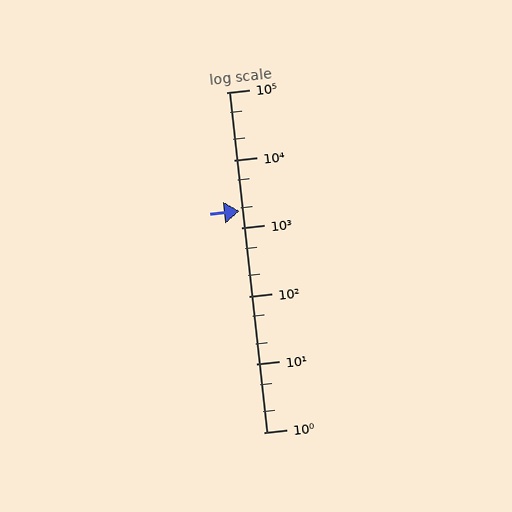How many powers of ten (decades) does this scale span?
The scale spans 5 decades, from 1 to 100000.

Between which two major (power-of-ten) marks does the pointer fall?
The pointer is between 1000 and 10000.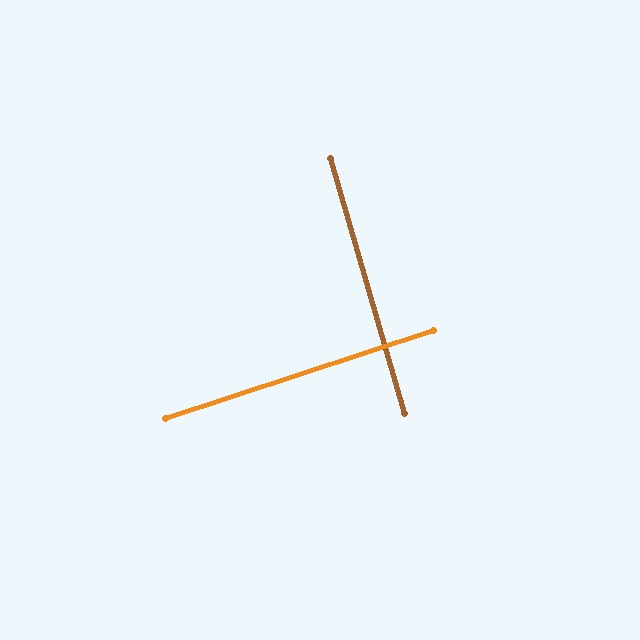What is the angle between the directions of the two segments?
Approximately 88 degrees.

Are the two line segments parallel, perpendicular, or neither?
Perpendicular — they meet at approximately 88°.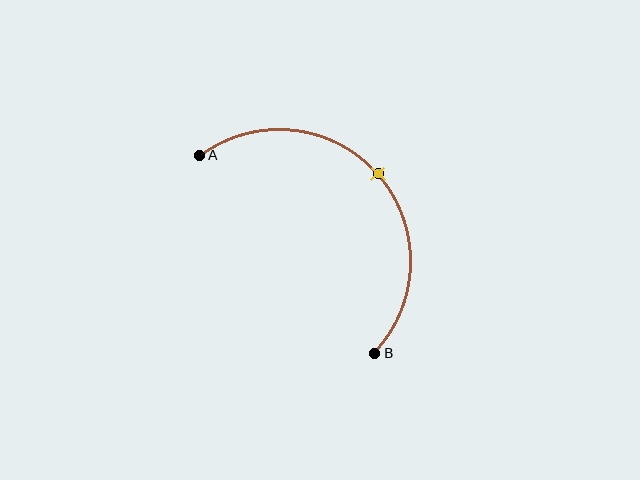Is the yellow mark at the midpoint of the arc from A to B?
Yes. The yellow mark lies on the arc at equal arc-length from both A and B — it is the arc midpoint.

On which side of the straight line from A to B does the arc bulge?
The arc bulges above and to the right of the straight line connecting A and B.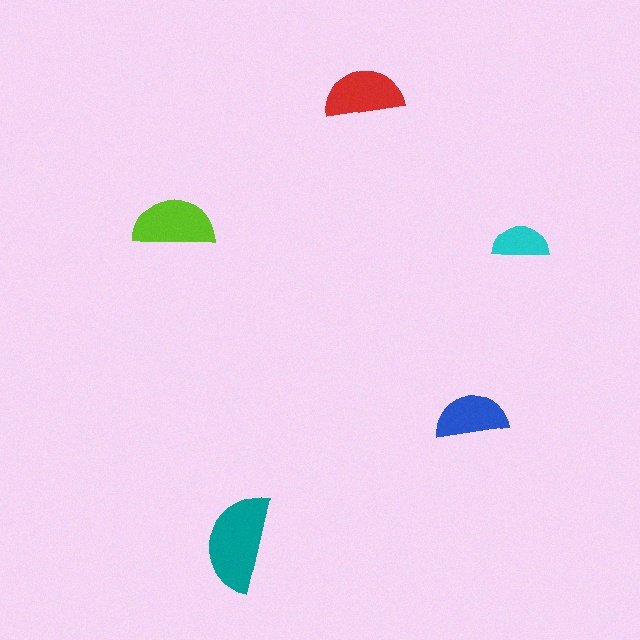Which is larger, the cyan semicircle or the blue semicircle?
The blue one.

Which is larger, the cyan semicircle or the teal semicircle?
The teal one.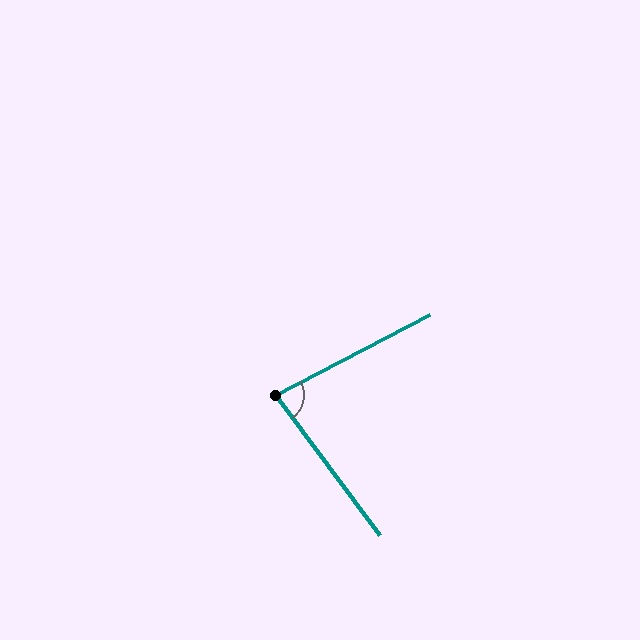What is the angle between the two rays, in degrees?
Approximately 81 degrees.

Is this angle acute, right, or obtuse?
It is acute.